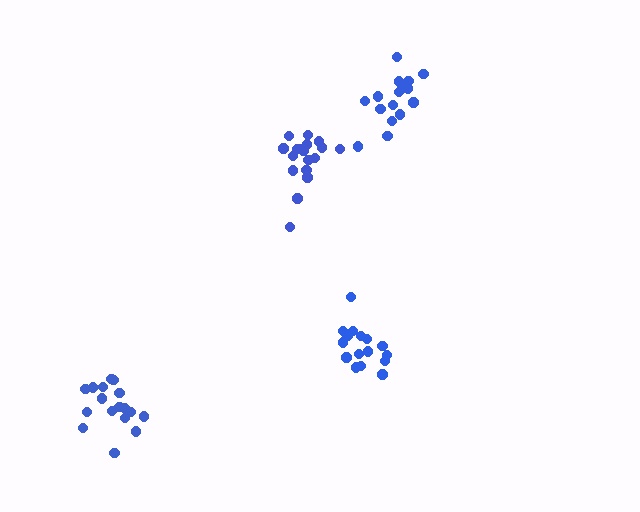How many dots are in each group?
Group 1: 16 dots, Group 2: 18 dots, Group 3: 17 dots, Group 4: 17 dots (68 total).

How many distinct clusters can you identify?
There are 4 distinct clusters.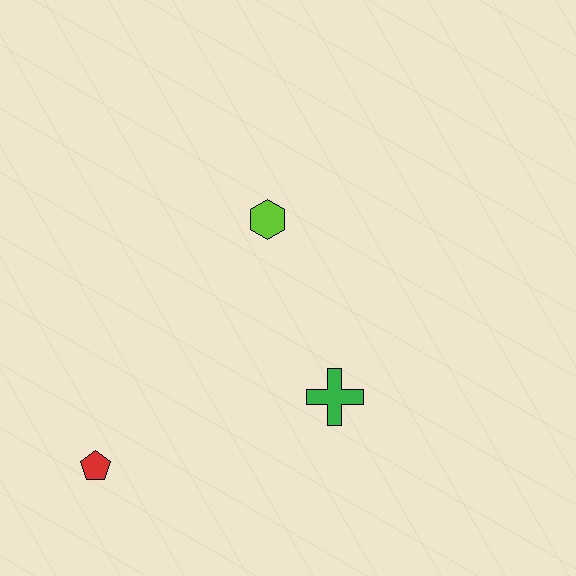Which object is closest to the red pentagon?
The green cross is closest to the red pentagon.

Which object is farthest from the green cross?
The red pentagon is farthest from the green cross.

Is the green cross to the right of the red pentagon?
Yes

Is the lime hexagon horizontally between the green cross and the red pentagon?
Yes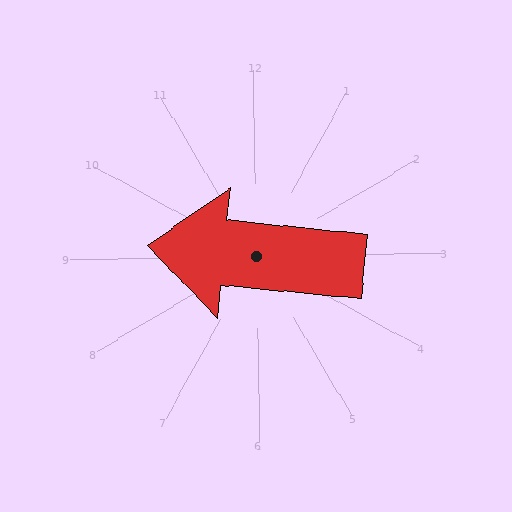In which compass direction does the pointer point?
West.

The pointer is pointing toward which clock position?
Roughly 9 o'clock.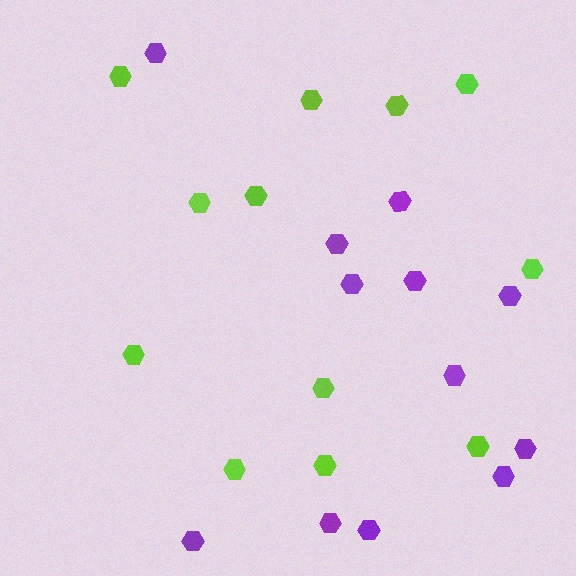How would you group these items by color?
There are 2 groups: one group of lime hexagons (12) and one group of purple hexagons (12).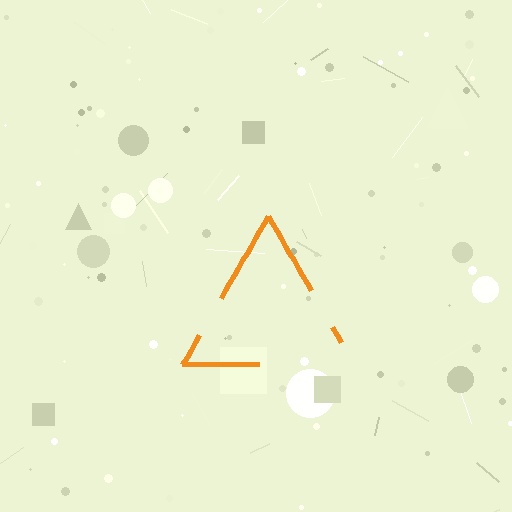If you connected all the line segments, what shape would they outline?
They would outline a triangle.